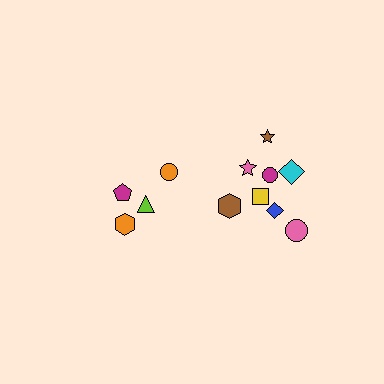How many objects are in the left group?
There are 4 objects.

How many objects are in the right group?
There are 8 objects.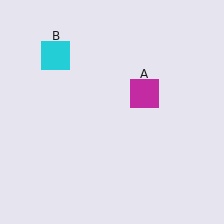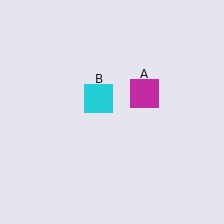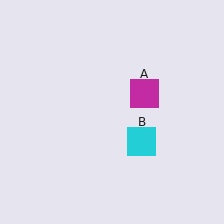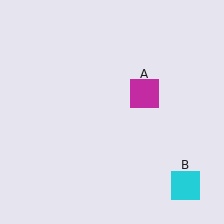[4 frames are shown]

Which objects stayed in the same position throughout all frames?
Magenta square (object A) remained stationary.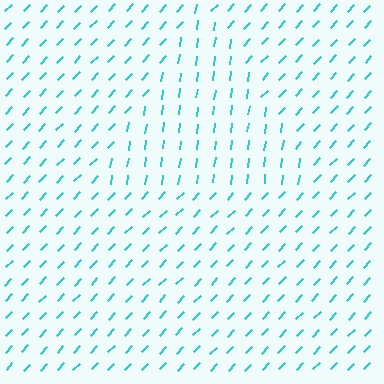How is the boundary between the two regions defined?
The boundary is defined purely by a change in line orientation (approximately 35 degrees difference). All lines are the same color and thickness.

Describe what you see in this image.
The image is filled with small cyan line segments. A triangle region in the image has lines oriented differently from the surrounding lines, creating a visible texture boundary.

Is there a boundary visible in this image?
Yes, there is a texture boundary formed by a change in line orientation.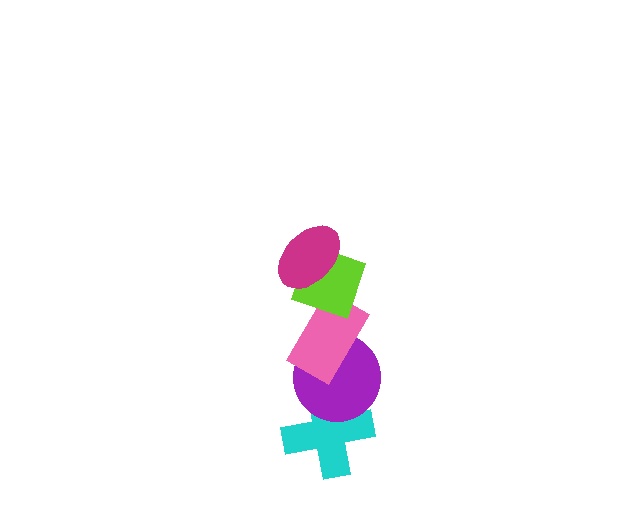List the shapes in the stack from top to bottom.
From top to bottom: the magenta ellipse, the lime diamond, the pink rectangle, the purple circle, the cyan cross.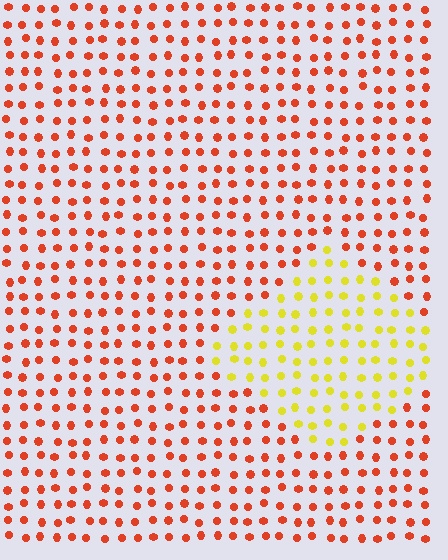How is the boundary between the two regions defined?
The boundary is defined purely by a slight shift in hue (about 52 degrees). Spacing, size, and orientation are identical on both sides.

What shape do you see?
I see a diamond.